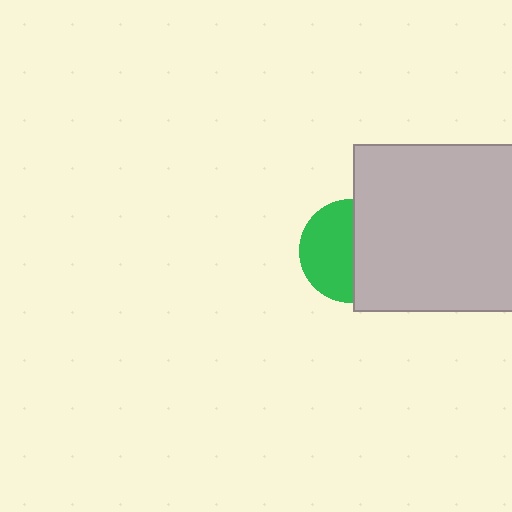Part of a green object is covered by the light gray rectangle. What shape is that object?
It is a circle.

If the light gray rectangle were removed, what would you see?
You would see the complete green circle.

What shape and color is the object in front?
The object in front is a light gray rectangle.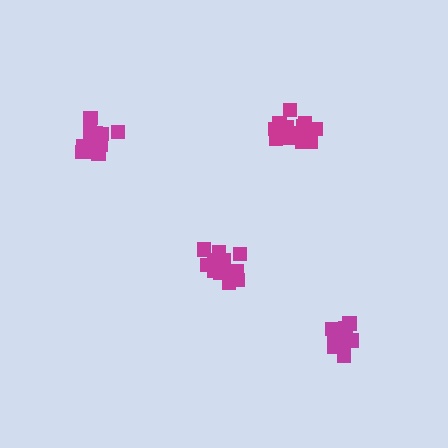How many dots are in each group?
Group 1: 14 dots, Group 2: 14 dots, Group 3: 13 dots, Group 4: 13 dots (54 total).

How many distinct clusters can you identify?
There are 4 distinct clusters.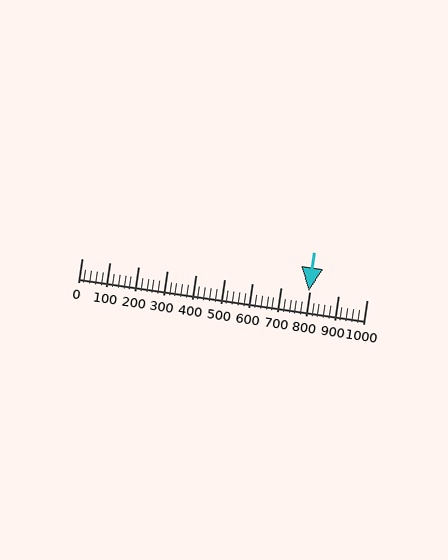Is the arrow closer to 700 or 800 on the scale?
The arrow is closer to 800.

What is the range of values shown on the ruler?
The ruler shows values from 0 to 1000.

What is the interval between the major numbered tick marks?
The major tick marks are spaced 100 units apart.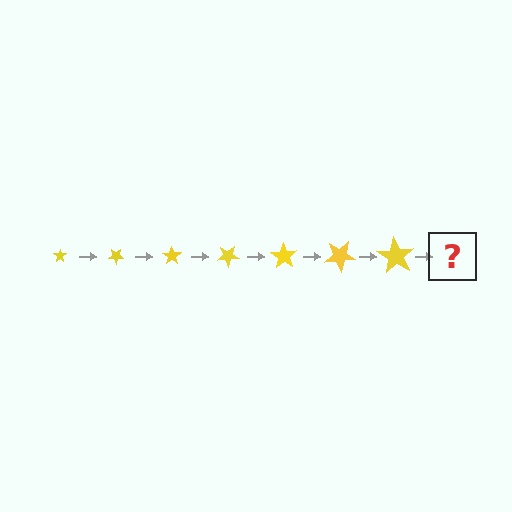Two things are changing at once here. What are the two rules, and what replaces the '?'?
The two rules are that the star grows larger each step and it rotates 35 degrees each step. The '?' should be a star, larger than the previous one and rotated 245 degrees from the start.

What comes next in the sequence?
The next element should be a star, larger than the previous one and rotated 245 degrees from the start.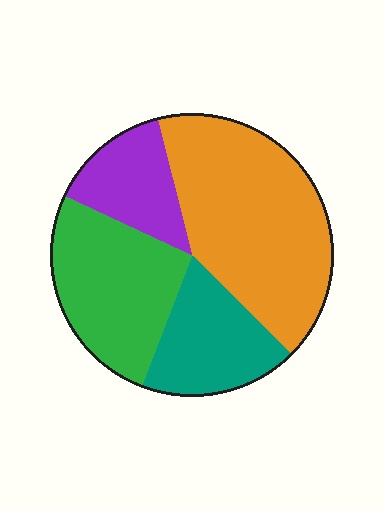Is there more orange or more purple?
Orange.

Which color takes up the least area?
Purple, at roughly 15%.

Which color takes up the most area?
Orange, at roughly 40%.